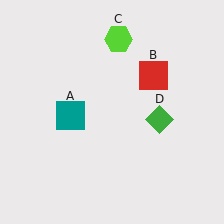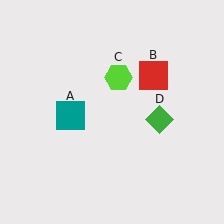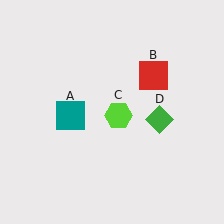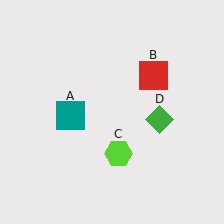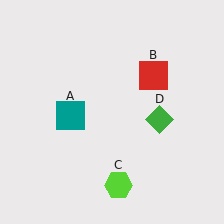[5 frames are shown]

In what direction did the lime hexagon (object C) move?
The lime hexagon (object C) moved down.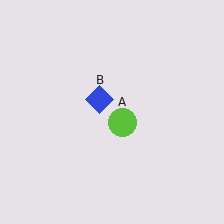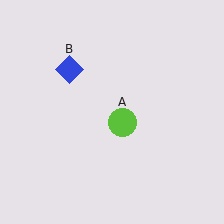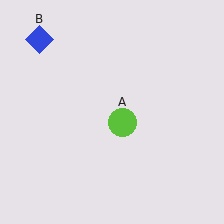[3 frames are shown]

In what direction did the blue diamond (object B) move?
The blue diamond (object B) moved up and to the left.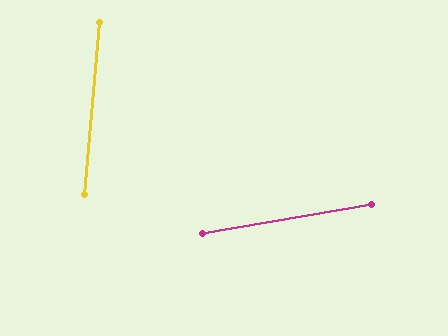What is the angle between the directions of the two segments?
Approximately 75 degrees.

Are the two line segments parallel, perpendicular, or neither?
Neither parallel nor perpendicular — they differ by about 75°.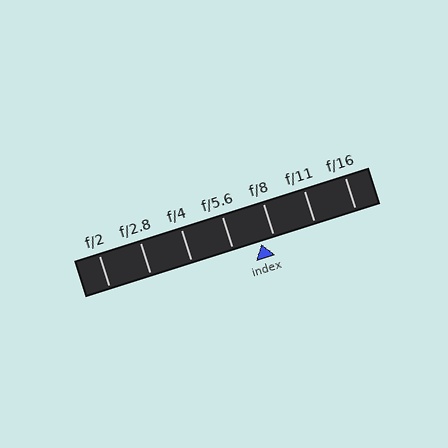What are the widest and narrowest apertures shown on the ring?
The widest aperture shown is f/2 and the narrowest is f/16.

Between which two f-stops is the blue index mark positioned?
The index mark is between f/5.6 and f/8.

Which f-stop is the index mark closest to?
The index mark is closest to f/8.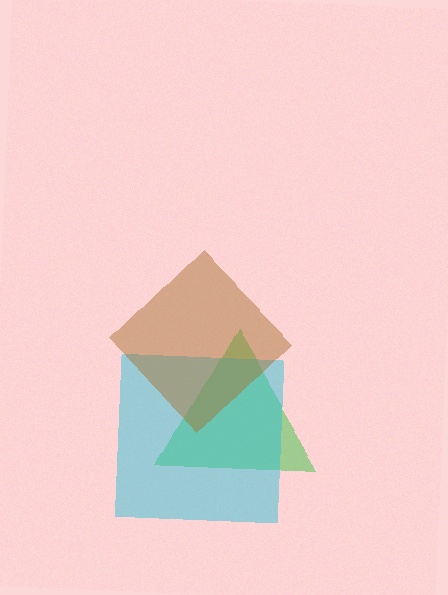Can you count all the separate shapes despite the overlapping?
Yes, there are 3 separate shapes.